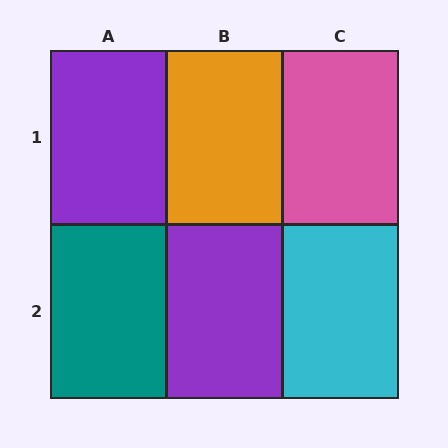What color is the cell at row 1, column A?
Purple.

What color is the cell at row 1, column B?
Orange.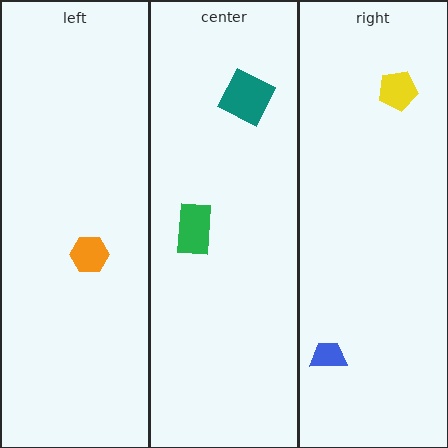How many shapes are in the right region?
2.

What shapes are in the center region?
The teal square, the green rectangle.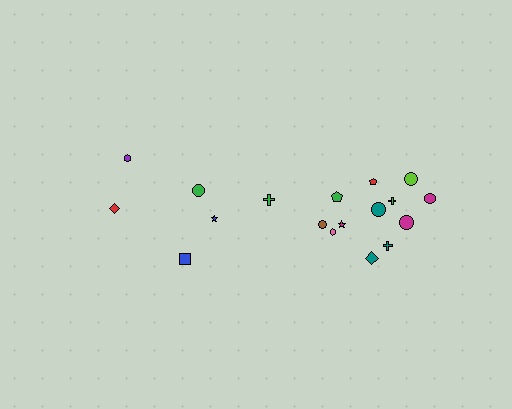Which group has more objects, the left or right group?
The right group.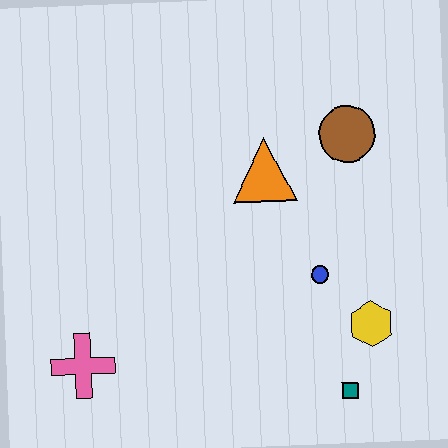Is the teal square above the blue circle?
No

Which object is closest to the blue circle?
The yellow hexagon is closest to the blue circle.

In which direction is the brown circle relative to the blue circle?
The brown circle is above the blue circle.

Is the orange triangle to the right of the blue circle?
No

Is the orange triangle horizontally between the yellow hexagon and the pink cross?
Yes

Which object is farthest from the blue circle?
The pink cross is farthest from the blue circle.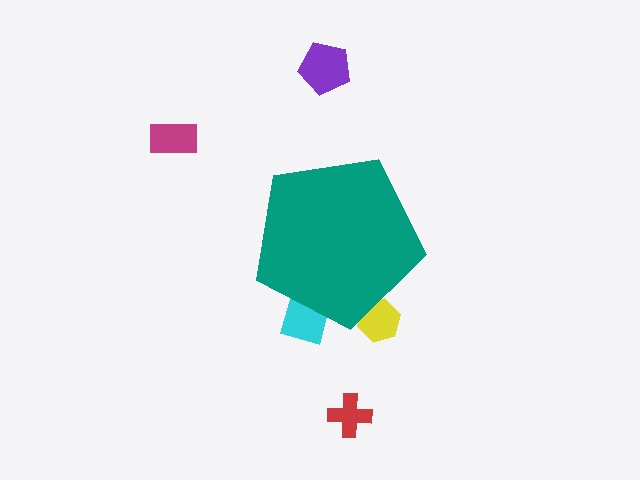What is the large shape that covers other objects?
A teal pentagon.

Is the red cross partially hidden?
No, the red cross is fully visible.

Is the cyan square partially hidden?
Yes, the cyan square is partially hidden behind the teal pentagon.